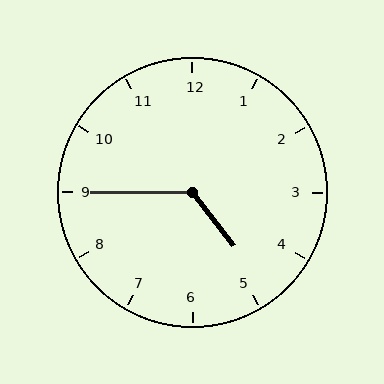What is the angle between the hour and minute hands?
Approximately 128 degrees.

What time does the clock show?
4:45.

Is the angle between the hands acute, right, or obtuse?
It is obtuse.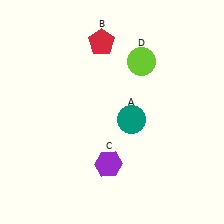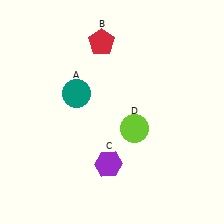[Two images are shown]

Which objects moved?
The objects that moved are: the teal circle (A), the lime circle (D).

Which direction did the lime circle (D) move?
The lime circle (D) moved down.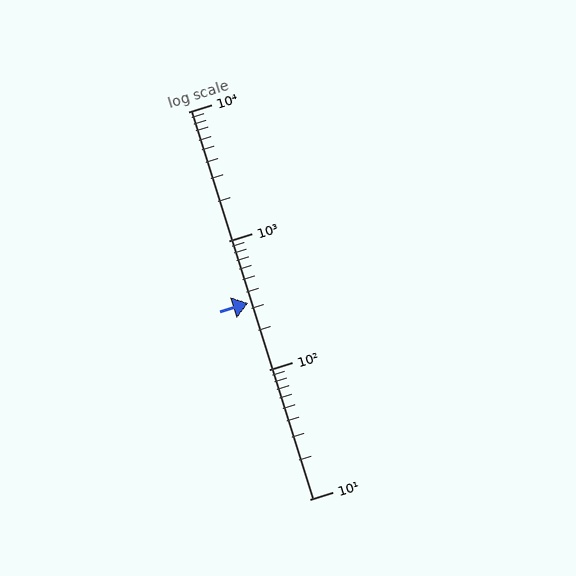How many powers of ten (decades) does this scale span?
The scale spans 3 decades, from 10 to 10000.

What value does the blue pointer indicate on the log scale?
The pointer indicates approximately 330.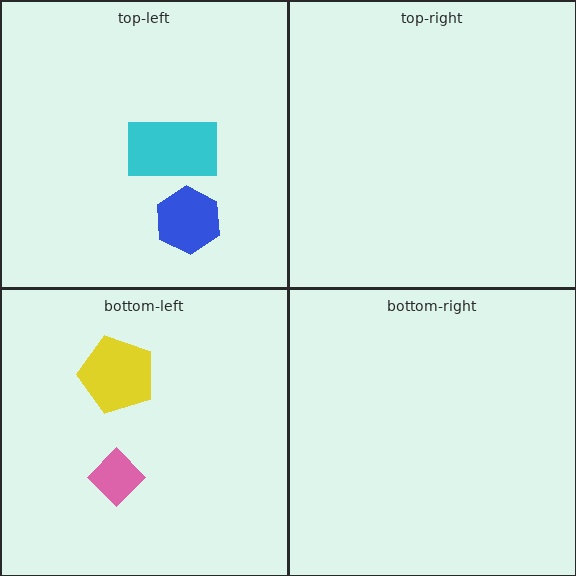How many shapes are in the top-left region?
2.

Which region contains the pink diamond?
The bottom-left region.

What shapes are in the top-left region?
The cyan rectangle, the blue hexagon.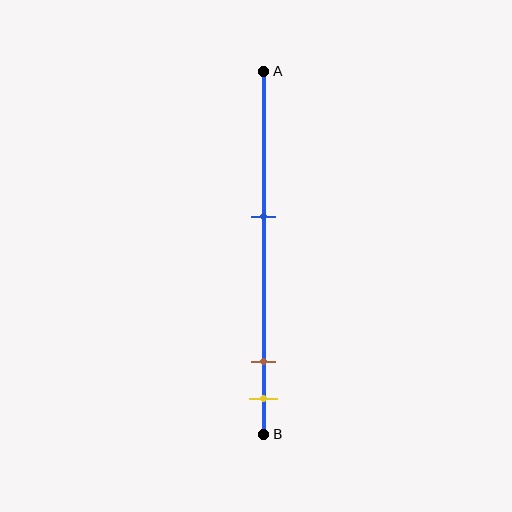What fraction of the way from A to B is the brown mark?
The brown mark is approximately 80% (0.8) of the way from A to B.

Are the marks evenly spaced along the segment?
No, the marks are not evenly spaced.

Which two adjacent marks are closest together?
The brown and yellow marks are the closest adjacent pair.